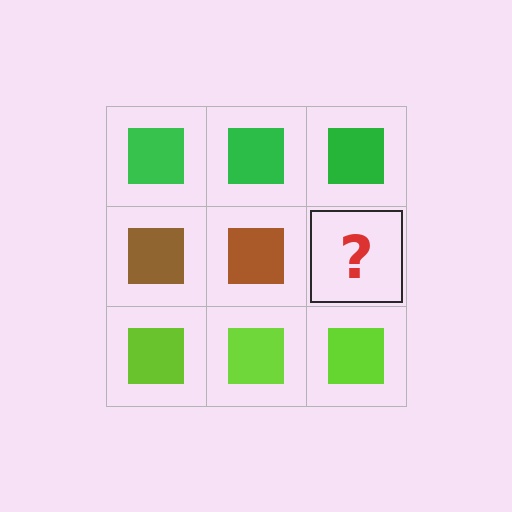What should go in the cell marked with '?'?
The missing cell should contain a brown square.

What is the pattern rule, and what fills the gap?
The rule is that each row has a consistent color. The gap should be filled with a brown square.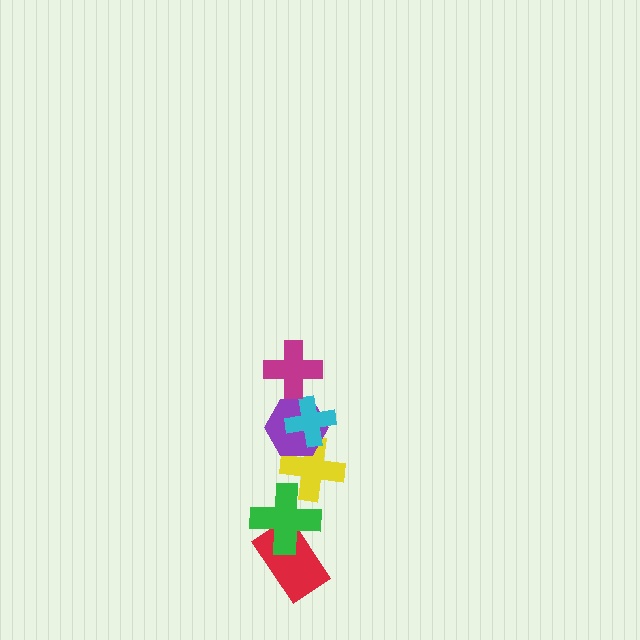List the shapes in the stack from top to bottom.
From top to bottom: the magenta cross, the cyan cross, the purple hexagon, the yellow cross, the green cross, the red rectangle.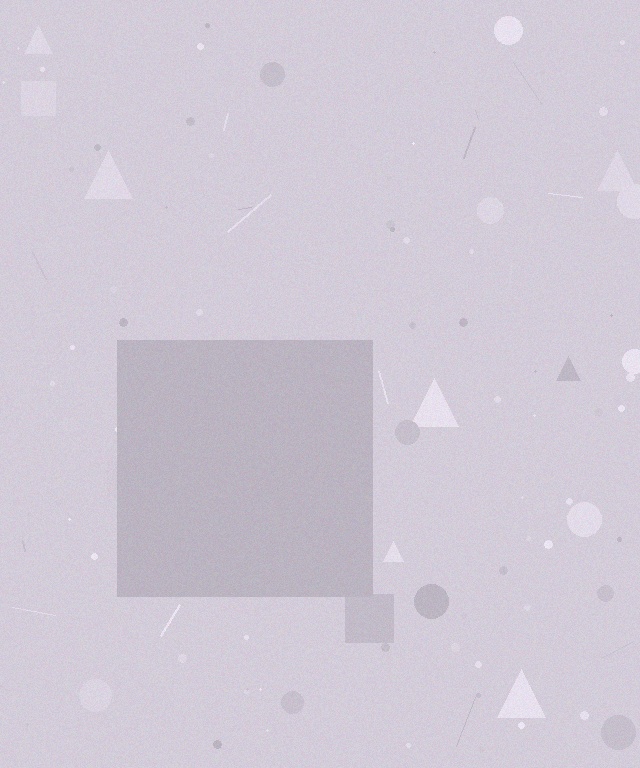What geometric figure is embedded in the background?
A square is embedded in the background.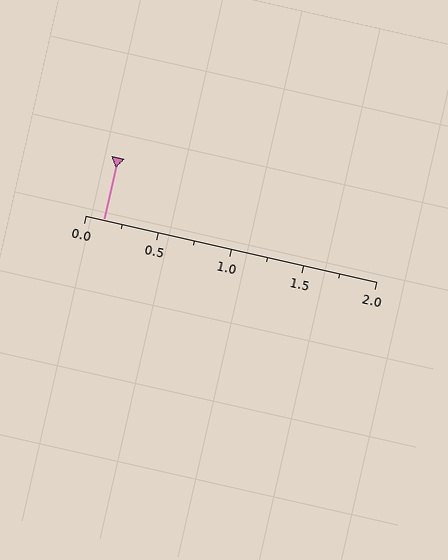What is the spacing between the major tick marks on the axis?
The major ticks are spaced 0.5 apart.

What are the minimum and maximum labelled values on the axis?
The axis runs from 0.0 to 2.0.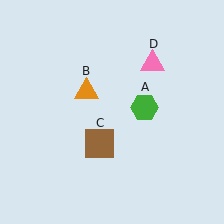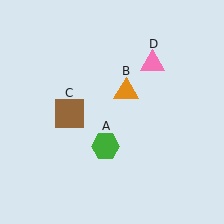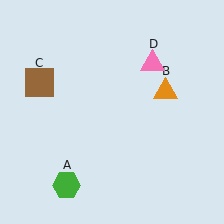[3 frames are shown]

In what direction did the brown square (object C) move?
The brown square (object C) moved up and to the left.